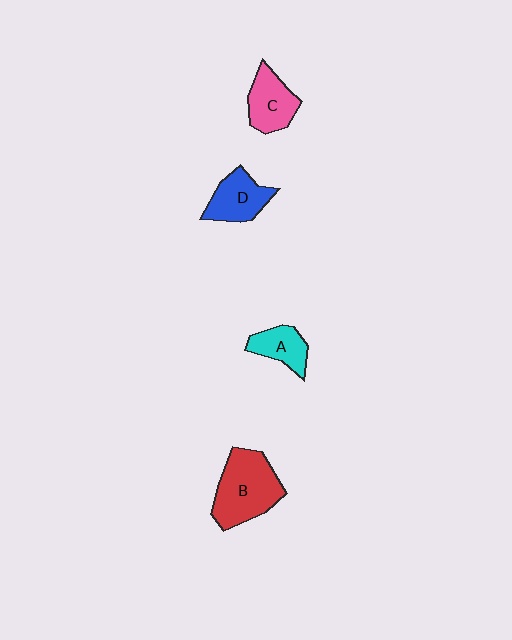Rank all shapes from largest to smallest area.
From largest to smallest: B (red), C (pink), D (blue), A (cyan).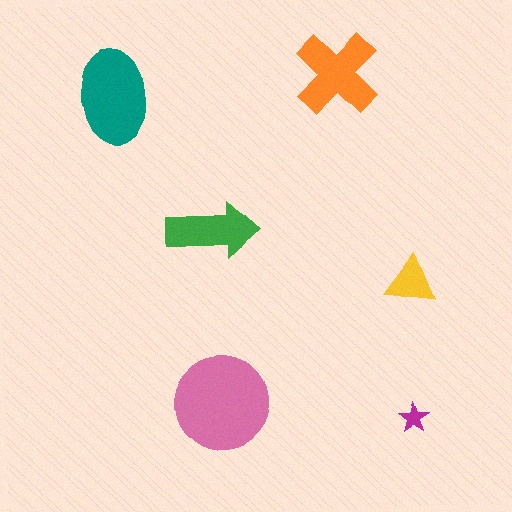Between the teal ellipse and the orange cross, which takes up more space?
The teal ellipse.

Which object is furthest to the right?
The yellow triangle is rightmost.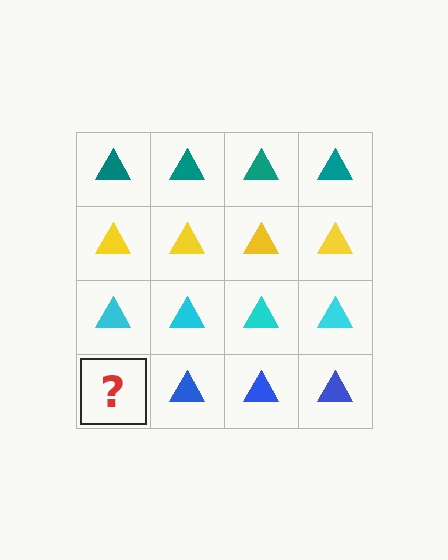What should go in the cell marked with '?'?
The missing cell should contain a blue triangle.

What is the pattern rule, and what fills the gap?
The rule is that each row has a consistent color. The gap should be filled with a blue triangle.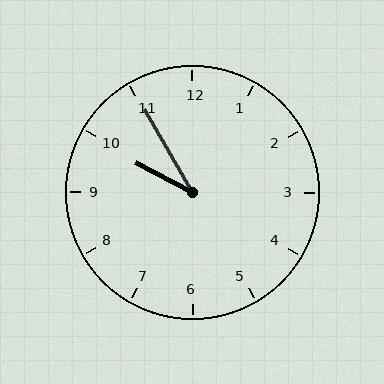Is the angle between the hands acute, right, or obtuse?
It is acute.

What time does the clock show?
9:55.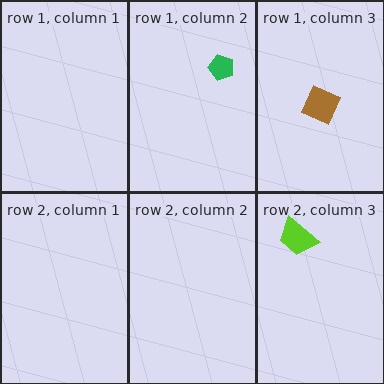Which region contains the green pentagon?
The row 1, column 2 region.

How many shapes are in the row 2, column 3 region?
1.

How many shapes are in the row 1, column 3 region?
1.